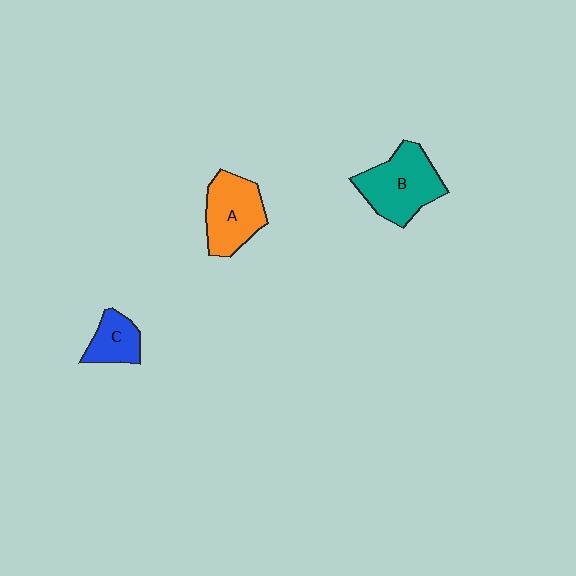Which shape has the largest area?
Shape B (teal).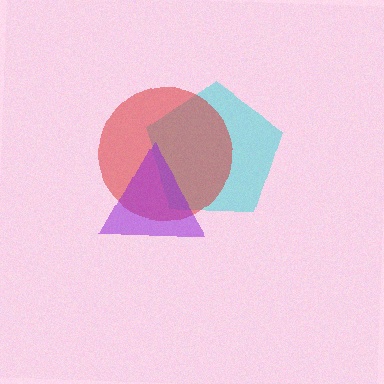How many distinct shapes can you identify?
There are 3 distinct shapes: a cyan pentagon, a red circle, a purple triangle.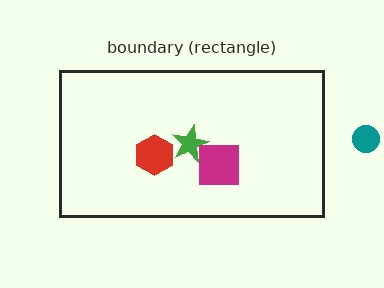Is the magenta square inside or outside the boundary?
Inside.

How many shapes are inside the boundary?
3 inside, 1 outside.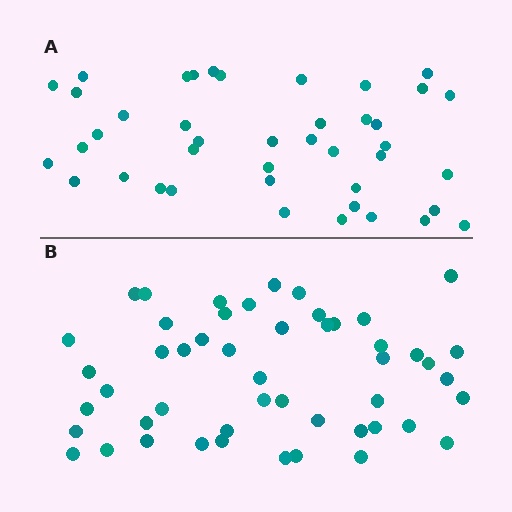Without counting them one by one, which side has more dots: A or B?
Region B (the bottom region) has more dots.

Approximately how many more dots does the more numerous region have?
Region B has roughly 8 or so more dots than region A.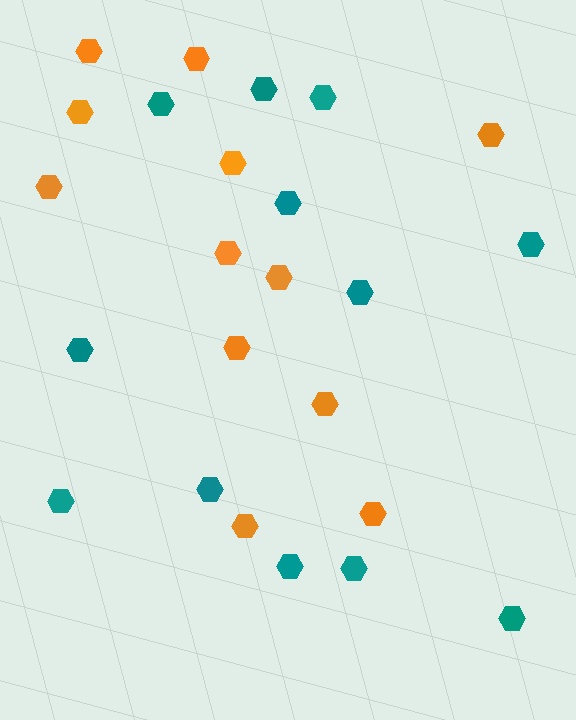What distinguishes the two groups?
There are 2 groups: one group of teal hexagons (12) and one group of orange hexagons (12).